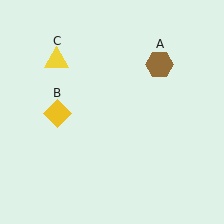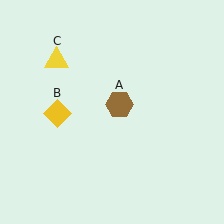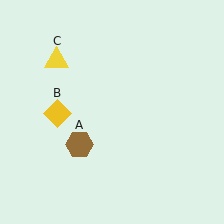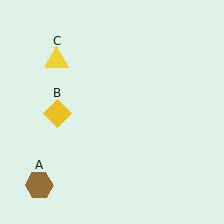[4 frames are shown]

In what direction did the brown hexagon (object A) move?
The brown hexagon (object A) moved down and to the left.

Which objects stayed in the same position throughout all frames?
Yellow diamond (object B) and yellow triangle (object C) remained stationary.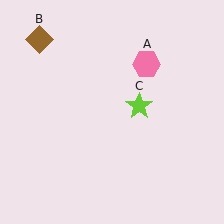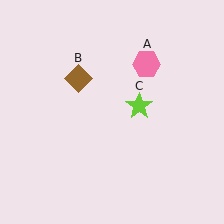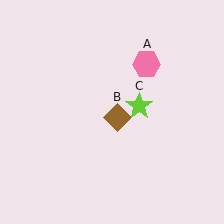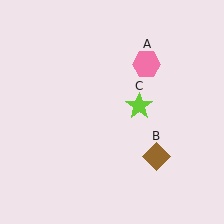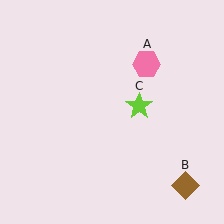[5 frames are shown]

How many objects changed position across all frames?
1 object changed position: brown diamond (object B).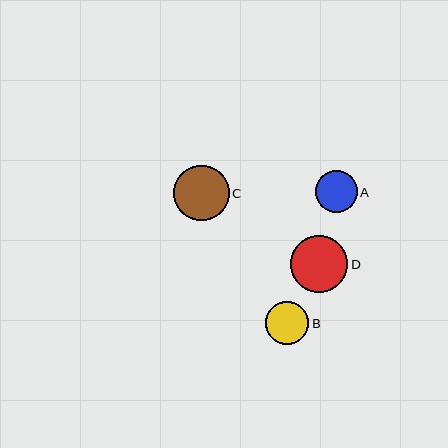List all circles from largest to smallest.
From largest to smallest: D, C, B, A.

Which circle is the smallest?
Circle A is the smallest with a size of approximately 42 pixels.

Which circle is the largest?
Circle D is the largest with a size of approximately 58 pixels.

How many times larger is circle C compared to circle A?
Circle C is approximately 1.3 times the size of circle A.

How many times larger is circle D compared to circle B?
Circle D is approximately 1.3 times the size of circle B.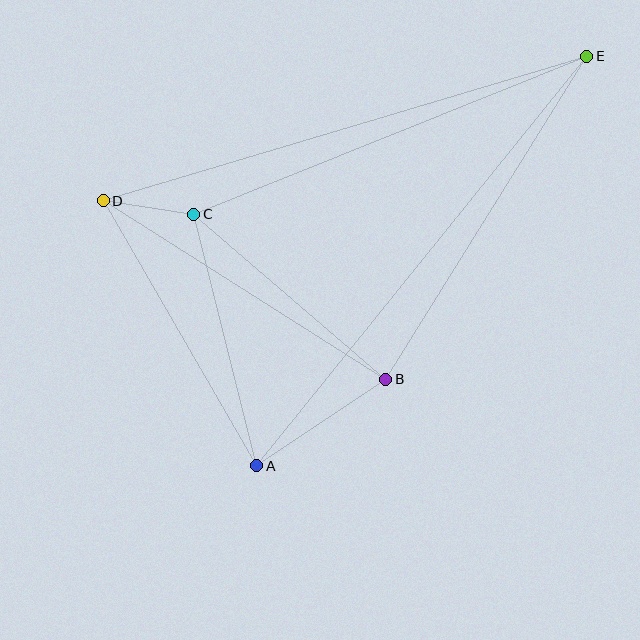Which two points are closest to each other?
Points C and D are closest to each other.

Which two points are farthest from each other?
Points A and E are farthest from each other.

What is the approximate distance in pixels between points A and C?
The distance between A and C is approximately 259 pixels.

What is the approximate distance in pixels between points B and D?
The distance between B and D is approximately 334 pixels.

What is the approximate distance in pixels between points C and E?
The distance between C and E is approximately 423 pixels.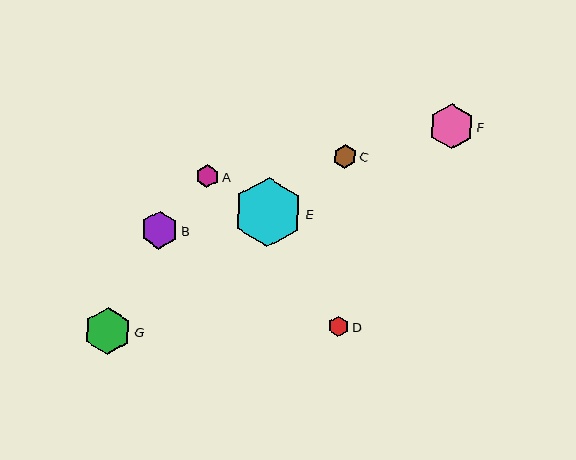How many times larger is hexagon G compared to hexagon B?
Hexagon G is approximately 1.3 times the size of hexagon B.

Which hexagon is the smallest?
Hexagon D is the smallest with a size of approximately 20 pixels.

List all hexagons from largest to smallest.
From largest to smallest: E, G, F, B, C, A, D.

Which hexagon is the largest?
Hexagon E is the largest with a size of approximately 69 pixels.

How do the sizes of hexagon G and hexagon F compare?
Hexagon G and hexagon F are approximately the same size.